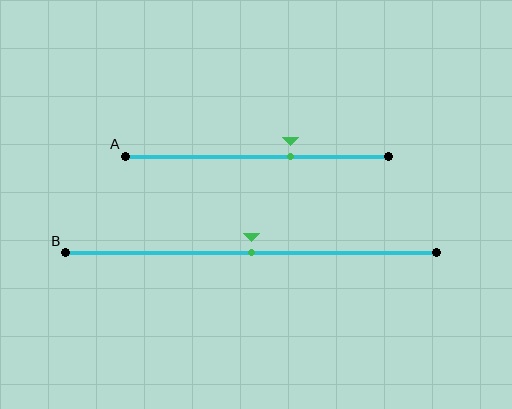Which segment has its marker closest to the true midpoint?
Segment B has its marker closest to the true midpoint.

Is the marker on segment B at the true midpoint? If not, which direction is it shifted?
Yes, the marker on segment B is at the true midpoint.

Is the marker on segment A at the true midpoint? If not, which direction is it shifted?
No, the marker on segment A is shifted to the right by about 13% of the segment length.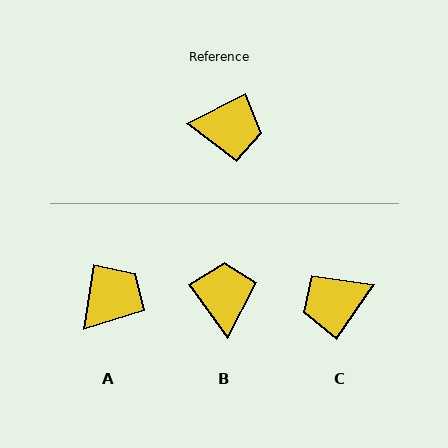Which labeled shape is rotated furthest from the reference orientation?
C, about 151 degrees away.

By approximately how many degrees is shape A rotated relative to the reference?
Approximately 55 degrees counter-clockwise.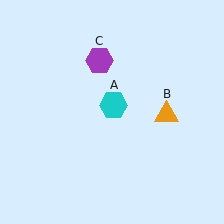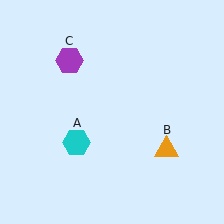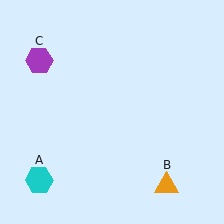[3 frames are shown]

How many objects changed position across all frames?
3 objects changed position: cyan hexagon (object A), orange triangle (object B), purple hexagon (object C).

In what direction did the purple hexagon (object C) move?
The purple hexagon (object C) moved left.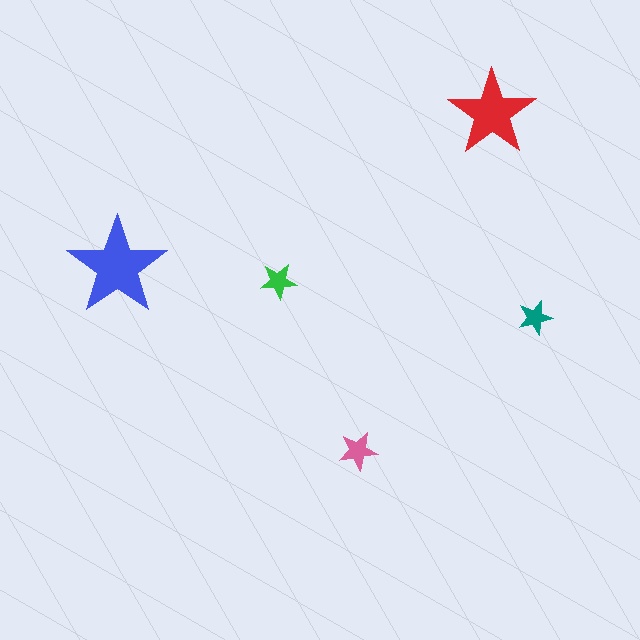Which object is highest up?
The red star is topmost.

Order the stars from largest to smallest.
the blue one, the red one, the pink one, the green one, the teal one.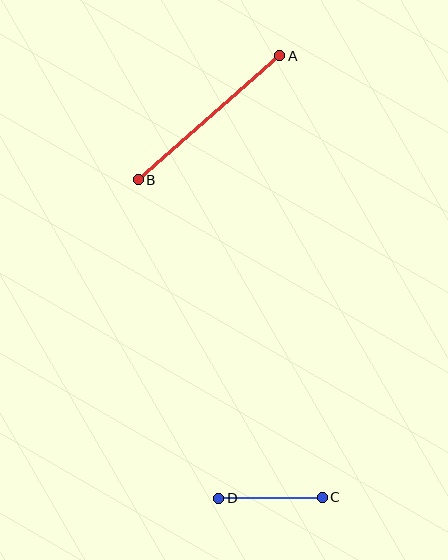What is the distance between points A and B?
The distance is approximately 188 pixels.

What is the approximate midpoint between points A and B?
The midpoint is at approximately (209, 118) pixels.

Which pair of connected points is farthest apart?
Points A and B are farthest apart.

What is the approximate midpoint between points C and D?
The midpoint is at approximately (270, 498) pixels.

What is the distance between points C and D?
The distance is approximately 103 pixels.